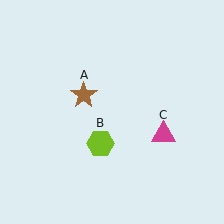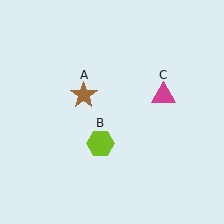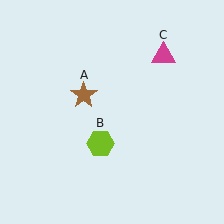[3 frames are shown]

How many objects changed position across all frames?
1 object changed position: magenta triangle (object C).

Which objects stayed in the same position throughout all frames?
Brown star (object A) and lime hexagon (object B) remained stationary.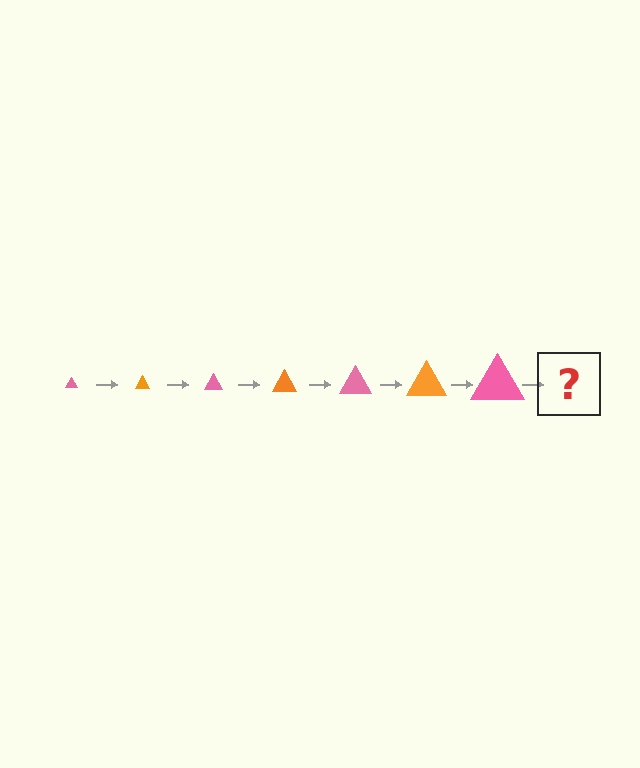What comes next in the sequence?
The next element should be an orange triangle, larger than the previous one.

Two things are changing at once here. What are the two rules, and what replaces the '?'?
The two rules are that the triangle grows larger each step and the color cycles through pink and orange. The '?' should be an orange triangle, larger than the previous one.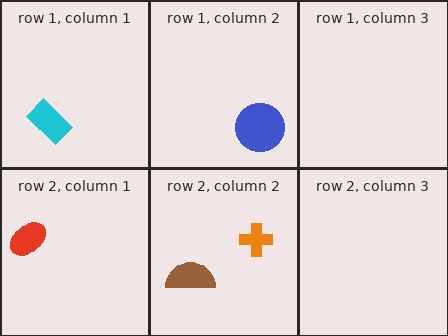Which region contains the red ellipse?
The row 2, column 1 region.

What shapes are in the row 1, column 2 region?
The blue circle.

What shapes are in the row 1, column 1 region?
The cyan rectangle.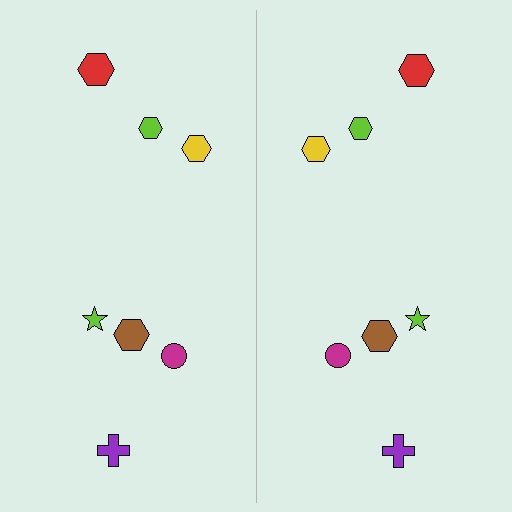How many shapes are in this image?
There are 14 shapes in this image.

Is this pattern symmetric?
Yes, this pattern has bilateral (reflection) symmetry.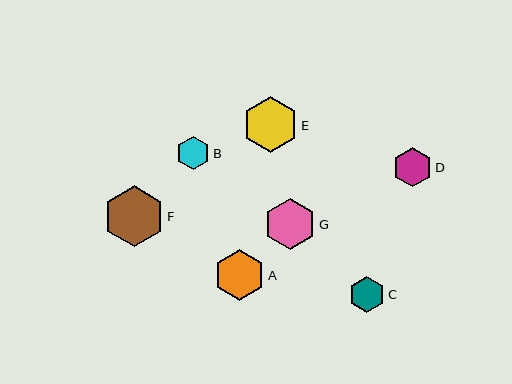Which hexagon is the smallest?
Hexagon B is the smallest with a size of approximately 33 pixels.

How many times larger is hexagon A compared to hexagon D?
Hexagon A is approximately 1.3 times the size of hexagon D.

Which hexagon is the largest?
Hexagon F is the largest with a size of approximately 61 pixels.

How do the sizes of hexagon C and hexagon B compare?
Hexagon C and hexagon B are approximately the same size.